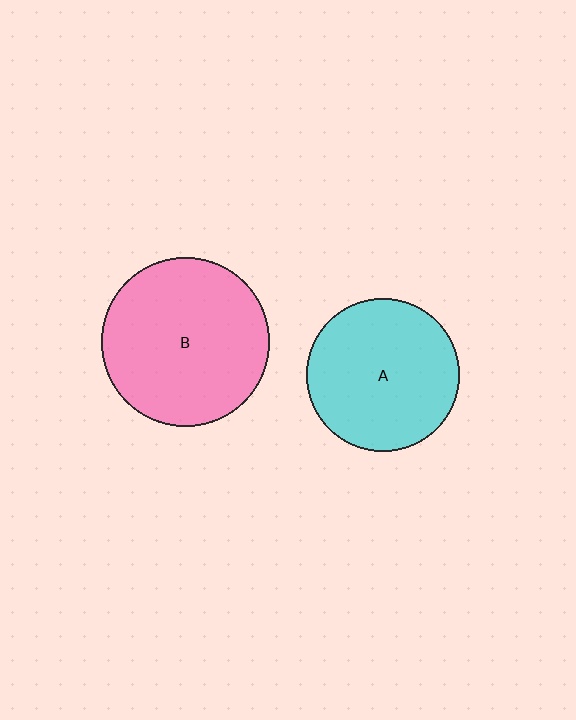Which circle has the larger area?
Circle B (pink).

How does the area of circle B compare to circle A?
Approximately 1.2 times.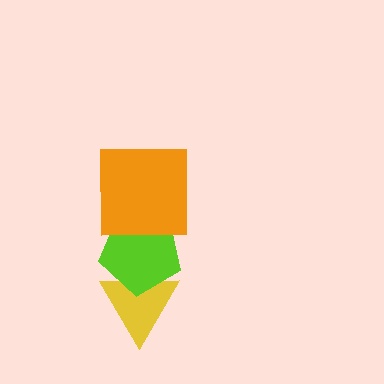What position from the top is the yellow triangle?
The yellow triangle is 3rd from the top.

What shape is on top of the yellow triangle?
The lime pentagon is on top of the yellow triangle.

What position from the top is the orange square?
The orange square is 1st from the top.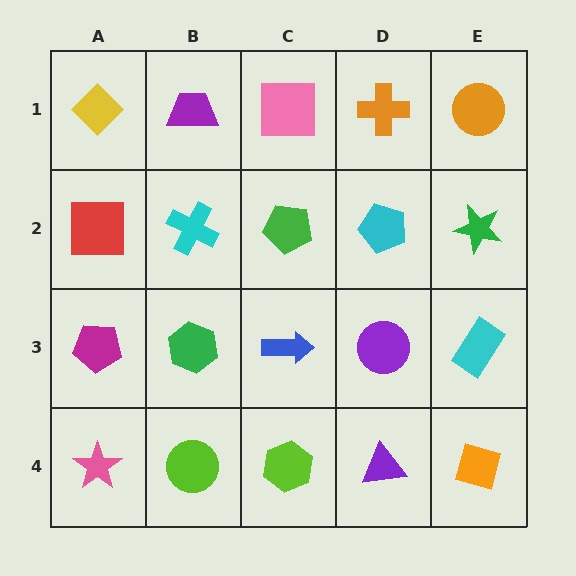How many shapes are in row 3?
5 shapes.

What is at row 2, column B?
A cyan cross.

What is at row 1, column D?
An orange cross.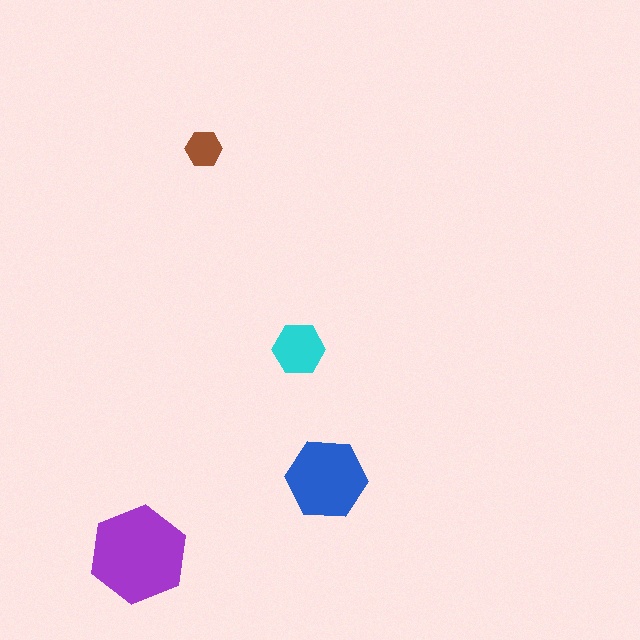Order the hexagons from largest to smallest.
the purple one, the blue one, the cyan one, the brown one.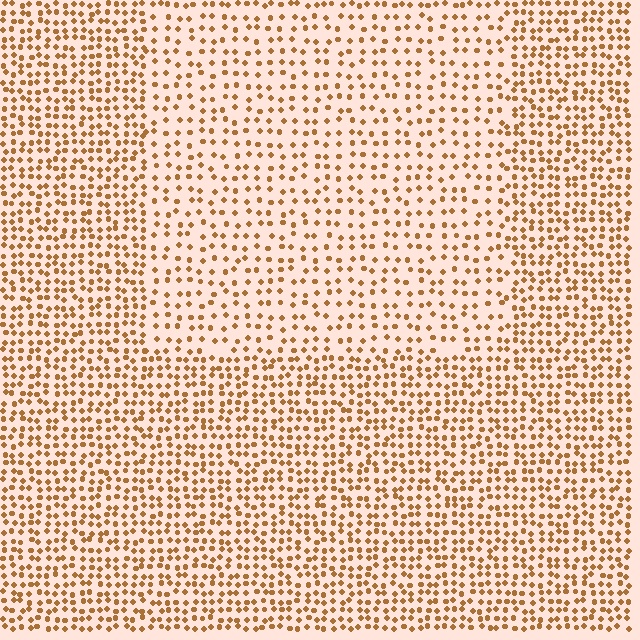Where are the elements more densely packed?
The elements are more densely packed outside the rectangle boundary.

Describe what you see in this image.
The image contains small brown elements arranged at two different densities. A rectangle-shaped region is visible where the elements are less densely packed than the surrounding area.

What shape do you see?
I see a rectangle.